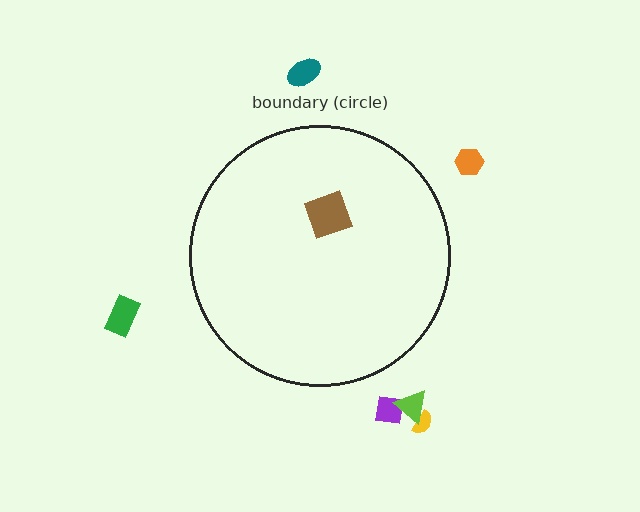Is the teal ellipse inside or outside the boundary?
Outside.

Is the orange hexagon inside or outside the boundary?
Outside.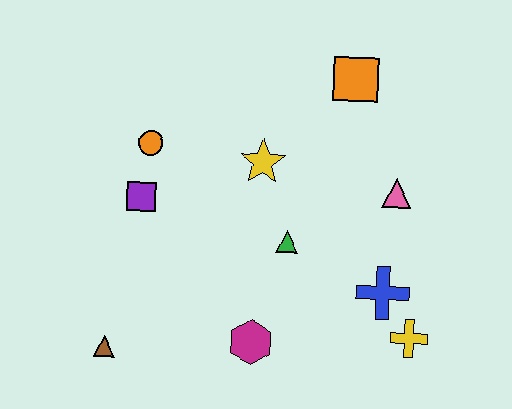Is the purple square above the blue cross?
Yes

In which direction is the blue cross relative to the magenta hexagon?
The blue cross is to the right of the magenta hexagon.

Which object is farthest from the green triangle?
The brown triangle is farthest from the green triangle.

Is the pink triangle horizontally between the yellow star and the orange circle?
No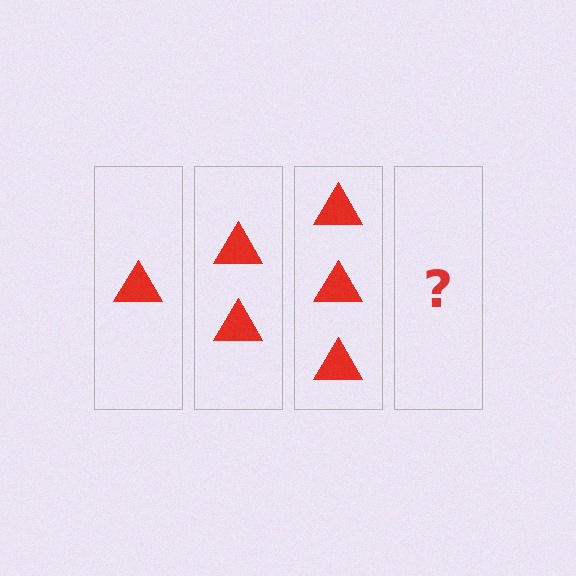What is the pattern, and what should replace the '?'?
The pattern is that each step adds one more triangle. The '?' should be 4 triangles.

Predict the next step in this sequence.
The next step is 4 triangles.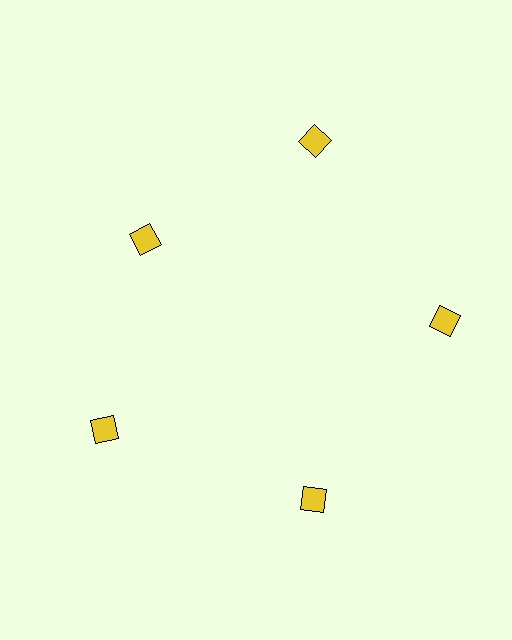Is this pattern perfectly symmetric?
No. The 5 yellow squares are arranged in a ring, but one element near the 10 o'clock position is pulled inward toward the center, breaking the 5-fold rotational symmetry.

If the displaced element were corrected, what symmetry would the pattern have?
It would have 5-fold rotational symmetry — the pattern would map onto itself every 72 degrees.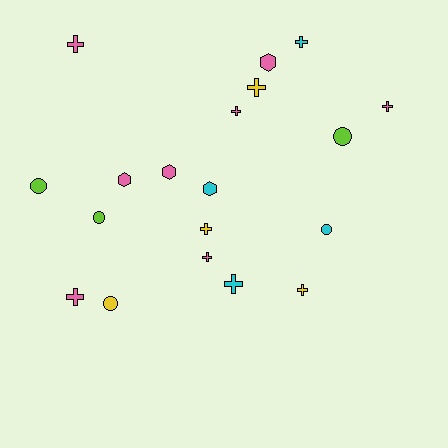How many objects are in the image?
There are 19 objects.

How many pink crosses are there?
There are 5 pink crosses.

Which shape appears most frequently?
Cross, with 10 objects.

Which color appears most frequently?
Pink, with 8 objects.